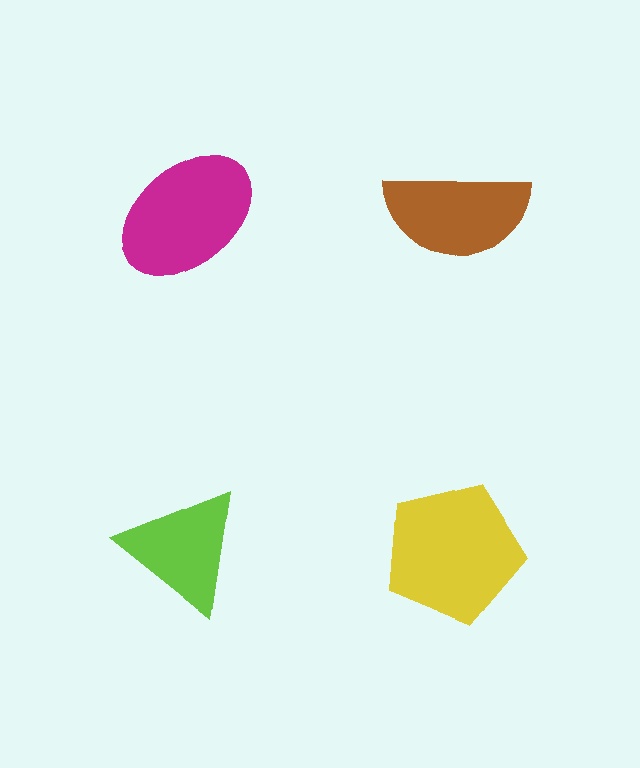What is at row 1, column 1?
A magenta ellipse.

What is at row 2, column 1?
A lime triangle.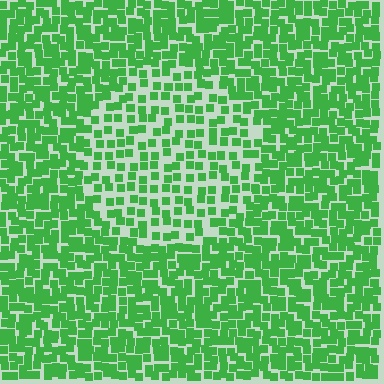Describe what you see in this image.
The image contains small green elements arranged at two different densities. A circle-shaped region is visible where the elements are less densely packed than the surrounding area.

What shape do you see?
I see a circle.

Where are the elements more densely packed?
The elements are more densely packed outside the circle boundary.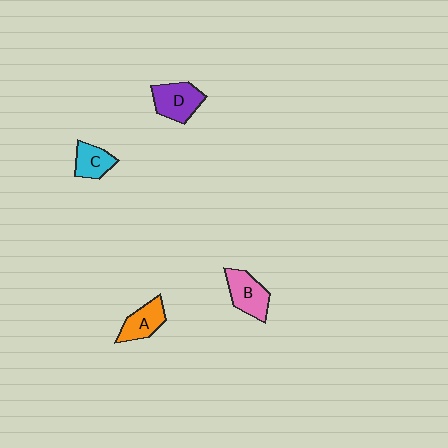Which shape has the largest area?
Shape D (purple).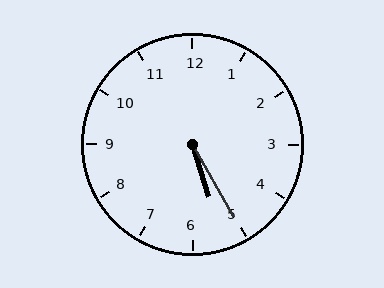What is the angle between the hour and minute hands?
Approximately 12 degrees.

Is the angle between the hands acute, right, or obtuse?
It is acute.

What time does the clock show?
5:25.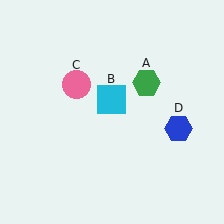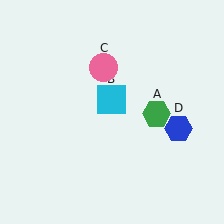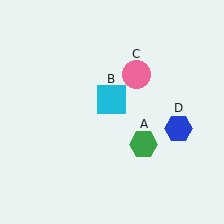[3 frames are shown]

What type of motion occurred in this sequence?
The green hexagon (object A), pink circle (object C) rotated clockwise around the center of the scene.